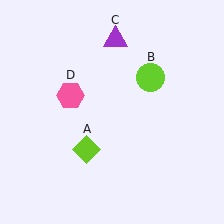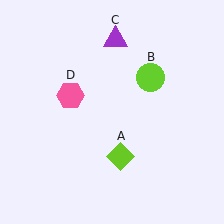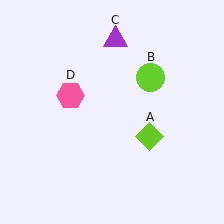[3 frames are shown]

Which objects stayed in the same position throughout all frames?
Lime circle (object B) and purple triangle (object C) and pink hexagon (object D) remained stationary.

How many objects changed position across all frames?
1 object changed position: lime diamond (object A).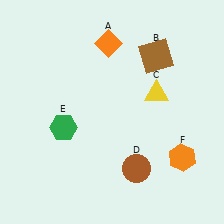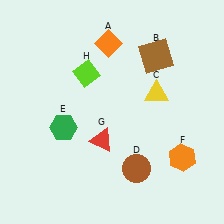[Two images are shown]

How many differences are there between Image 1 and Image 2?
There are 2 differences between the two images.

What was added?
A red triangle (G), a lime diamond (H) were added in Image 2.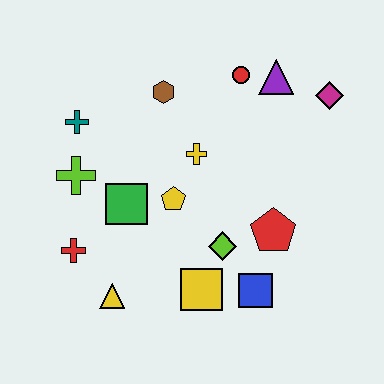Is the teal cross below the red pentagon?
No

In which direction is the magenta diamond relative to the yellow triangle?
The magenta diamond is to the right of the yellow triangle.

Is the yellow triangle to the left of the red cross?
No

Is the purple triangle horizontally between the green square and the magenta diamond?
Yes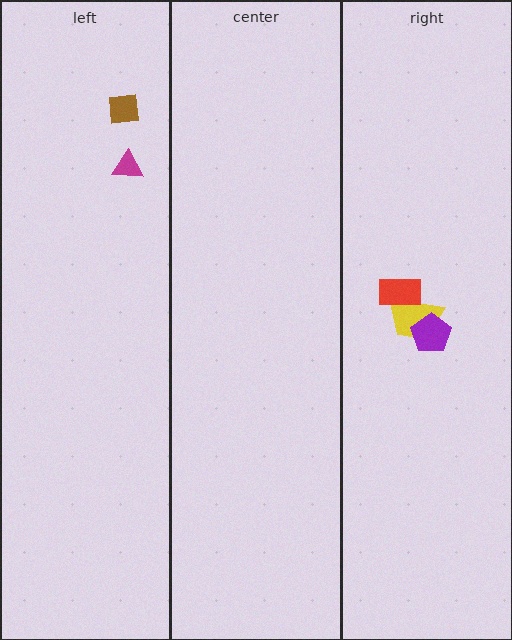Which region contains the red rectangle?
The right region.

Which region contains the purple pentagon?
The right region.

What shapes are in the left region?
The magenta triangle, the brown square.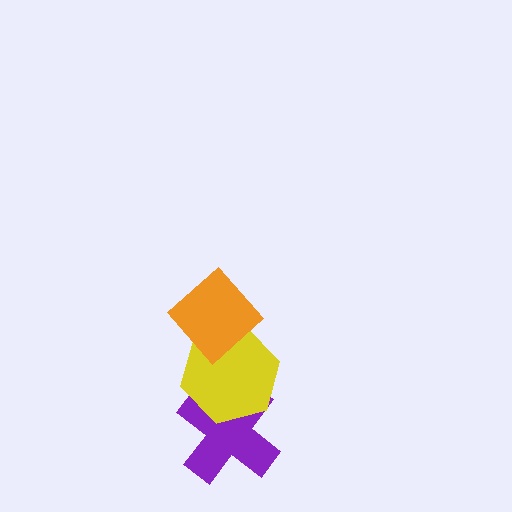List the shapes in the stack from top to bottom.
From top to bottom: the orange diamond, the yellow hexagon, the purple cross.